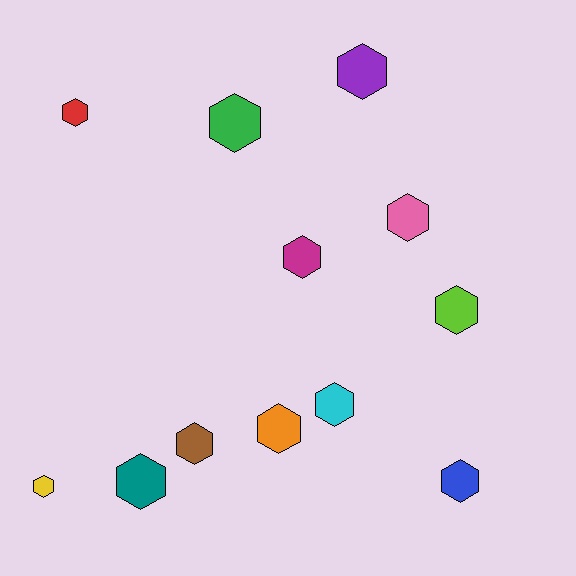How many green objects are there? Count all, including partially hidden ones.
There is 1 green object.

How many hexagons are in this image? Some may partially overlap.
There are 12 hexagons.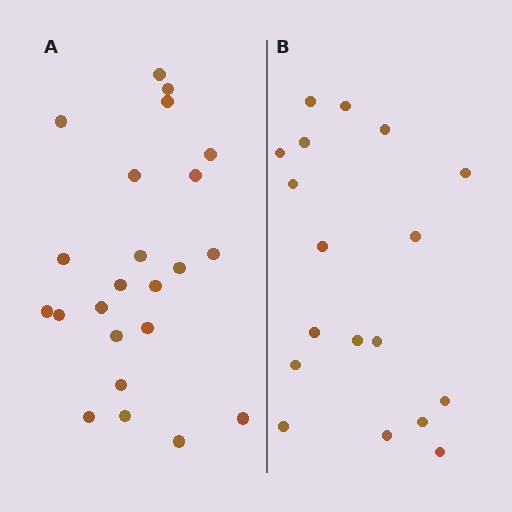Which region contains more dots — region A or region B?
Region A (the left region) has more dots.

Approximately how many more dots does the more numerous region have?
Region A has about 5 more dots than region B.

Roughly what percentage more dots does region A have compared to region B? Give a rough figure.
About 30% more.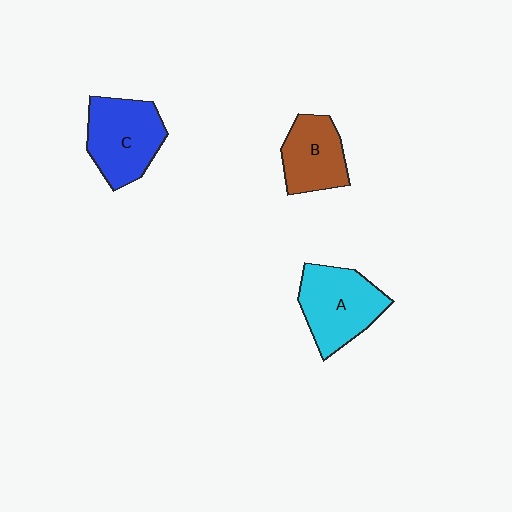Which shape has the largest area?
Shape A (cyan).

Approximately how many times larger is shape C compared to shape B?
Approximately 1.3 times.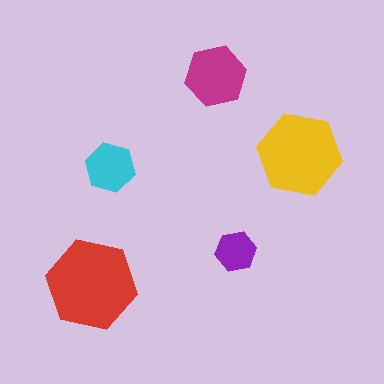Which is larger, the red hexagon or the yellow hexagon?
The red one.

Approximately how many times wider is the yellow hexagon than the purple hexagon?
About 2 times wider.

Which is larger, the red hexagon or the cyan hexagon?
The red one.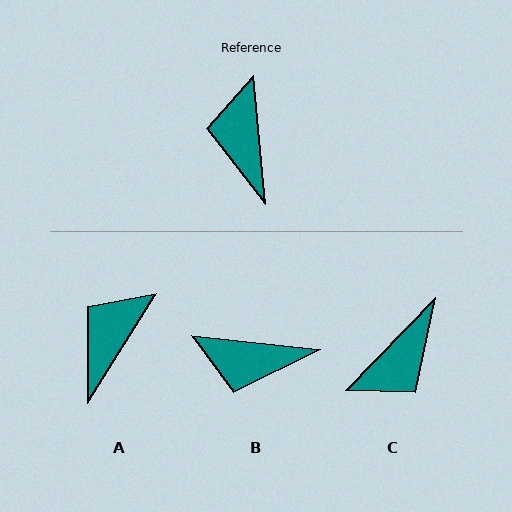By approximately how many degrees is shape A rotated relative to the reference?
Approximately 37 degrees clockwise.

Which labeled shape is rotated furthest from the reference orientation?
C, about 130 degrees away.